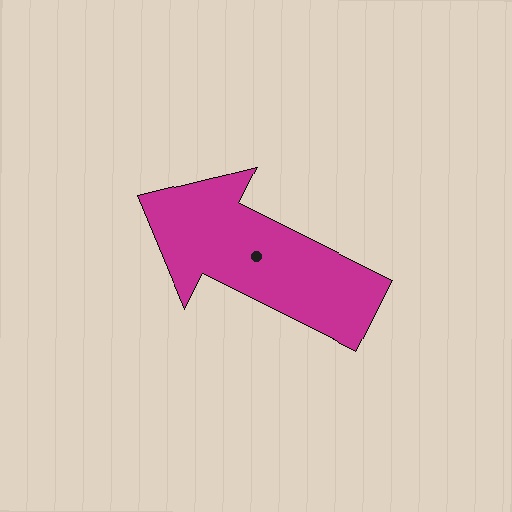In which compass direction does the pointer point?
Northwest.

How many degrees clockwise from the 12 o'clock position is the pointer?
Approximately 297 degrees.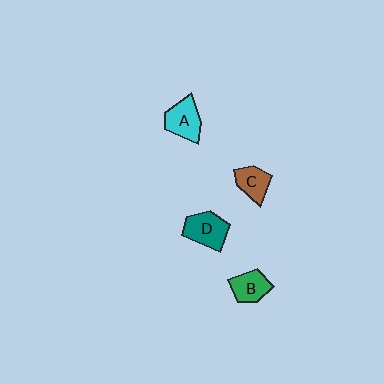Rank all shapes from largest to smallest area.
From largest to smallest: D (teal), A (cyan), B (green), C (brown).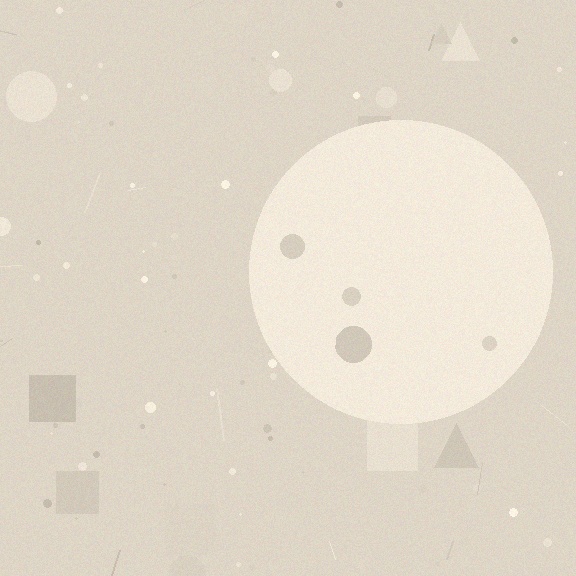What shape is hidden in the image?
A circle is hidden in the image.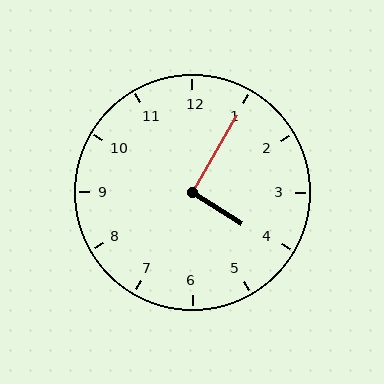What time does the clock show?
4:05.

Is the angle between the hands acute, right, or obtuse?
It is right.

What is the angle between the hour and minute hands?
Approximately 92 degrees.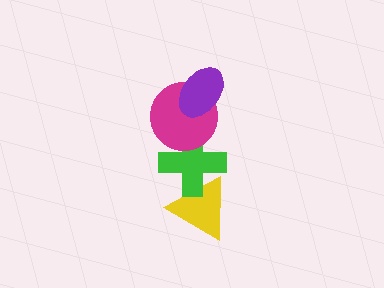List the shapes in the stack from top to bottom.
From top to bottom: the purple ellipse, the magenta circle, the green cross, the yellow triangle.